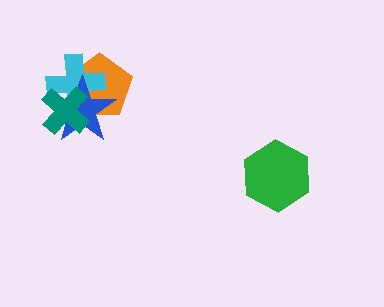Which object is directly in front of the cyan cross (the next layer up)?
The blue star is directly in front of the cyan cross.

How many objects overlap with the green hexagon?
0 objects overlap with the green hexagon.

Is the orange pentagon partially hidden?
Yes, it is partially covered by another shape.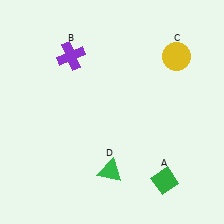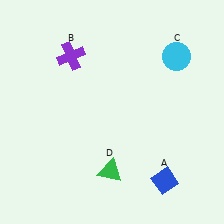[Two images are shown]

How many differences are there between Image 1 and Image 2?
There are 2 differences between the two images.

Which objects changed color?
A changed from green to blue. C changed from yellow to cyan.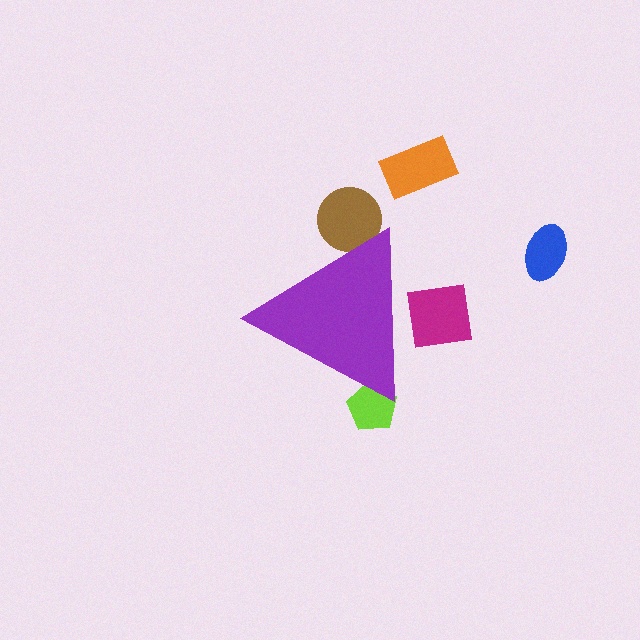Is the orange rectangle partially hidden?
No, the orange rectangle is fully visible.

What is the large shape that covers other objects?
A purple triangle.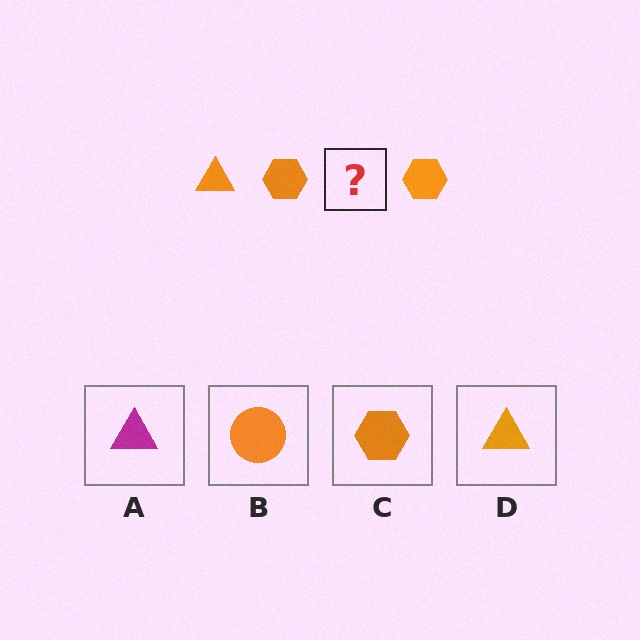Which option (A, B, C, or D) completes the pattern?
D.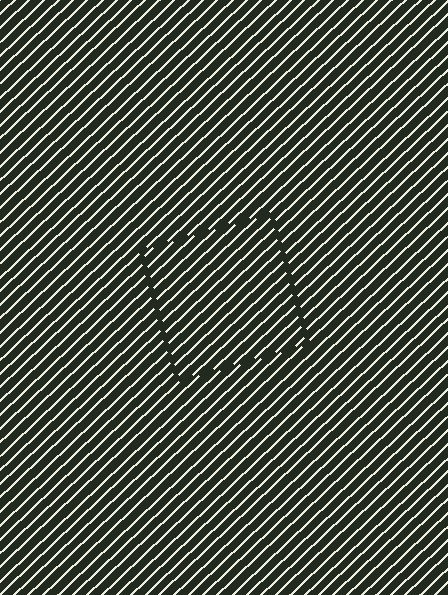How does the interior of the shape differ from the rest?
The interior of the shape contains the same grating, shifted by half a period — the contour is defined by the phase discontinuity where line-ends from the inner and outer gratings abut.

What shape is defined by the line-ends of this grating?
An illusory square. The interior of the shape contains the same grating, shifted by half a period — the contour is defined by the phase discontinuity where line-ends from the inner and outer gratings abut.